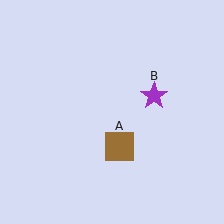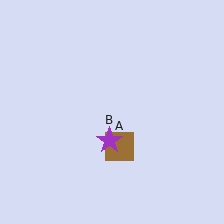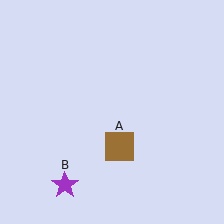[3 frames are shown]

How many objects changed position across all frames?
1 object changed position: purple star (object B).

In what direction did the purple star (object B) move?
The purple star (object B) moved down and to the left.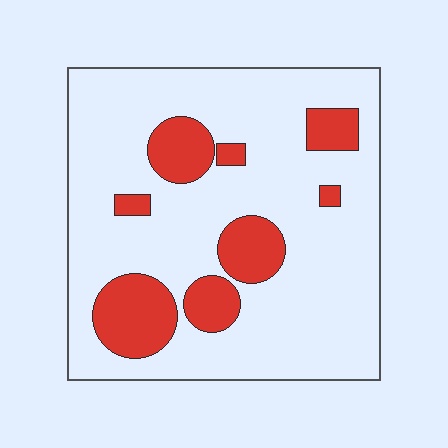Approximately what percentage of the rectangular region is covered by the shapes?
Approximately 20%.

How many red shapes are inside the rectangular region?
8.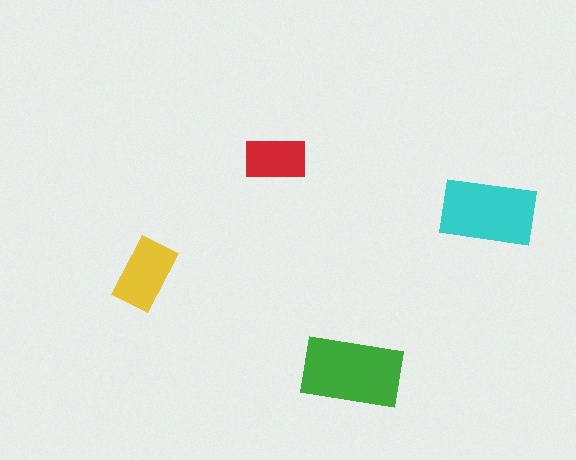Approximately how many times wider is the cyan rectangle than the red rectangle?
About 1.5 times wider.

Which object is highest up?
The red rectangle is topmost.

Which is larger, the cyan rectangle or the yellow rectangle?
The cyan one.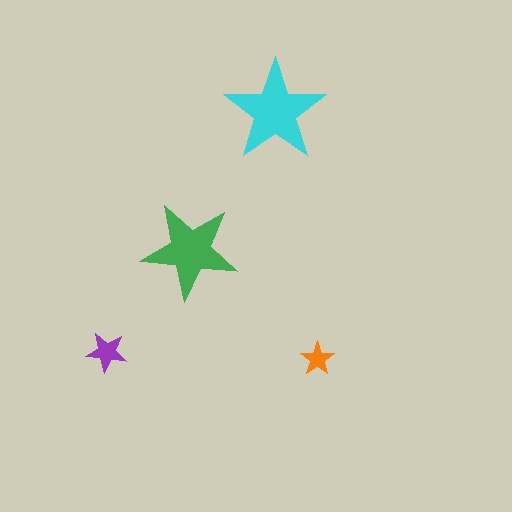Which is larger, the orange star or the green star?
The green one.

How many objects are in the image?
There are 4 objects in the image.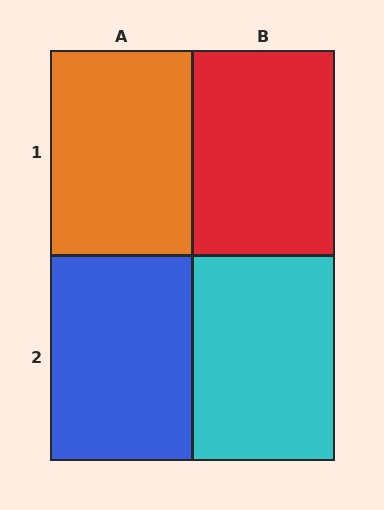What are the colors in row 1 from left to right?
Orange, red.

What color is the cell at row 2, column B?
Cyan.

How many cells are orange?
1 cell is orange.